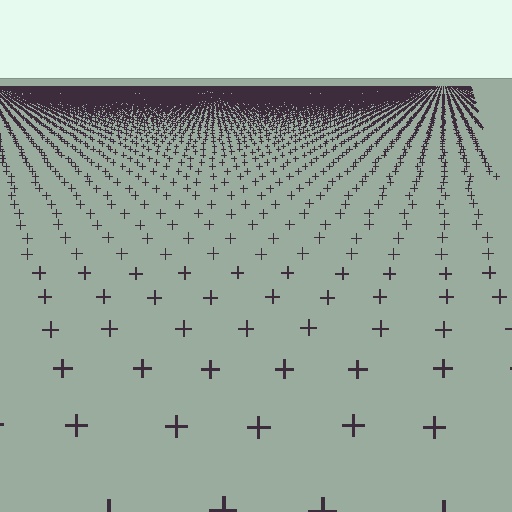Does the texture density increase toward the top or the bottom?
Density increases toward the top.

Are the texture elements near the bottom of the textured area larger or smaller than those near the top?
Larger. Near the bottom, elements are closer to the viewer and appear at a bigger on-screen size.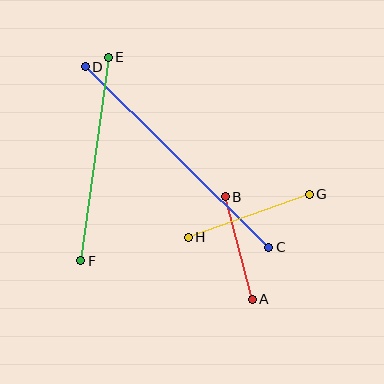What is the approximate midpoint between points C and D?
The midpoint is at approximately (177, 157) pixels.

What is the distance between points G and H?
The distance is approximately 128 pixels.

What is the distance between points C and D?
The distance is approximately 257 pixels.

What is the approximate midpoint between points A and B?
The midpoint is at approximately (239, 248) pixels.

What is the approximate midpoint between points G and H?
The midpoint is at approximately (249, 216) pixels.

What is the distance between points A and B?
The distance is approximately 106 pixels.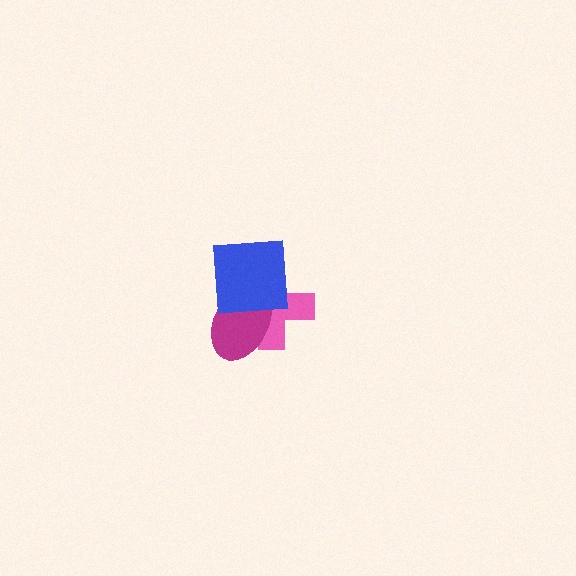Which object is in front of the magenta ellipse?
The blue square is in front of the magenta ellipse.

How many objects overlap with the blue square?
2 objects overlap with the blue square.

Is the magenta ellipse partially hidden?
Yes, it is partially covered by another shape.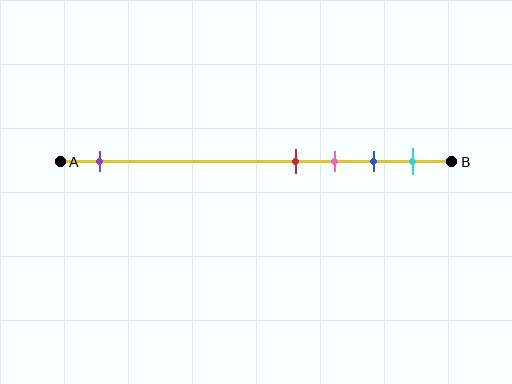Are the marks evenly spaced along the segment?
No, the marks are not evenly spaced.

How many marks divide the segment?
There are 5 marks dividing the segment.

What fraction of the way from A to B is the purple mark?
The purple mark is approximately 10% (0.1) of the way from A to B.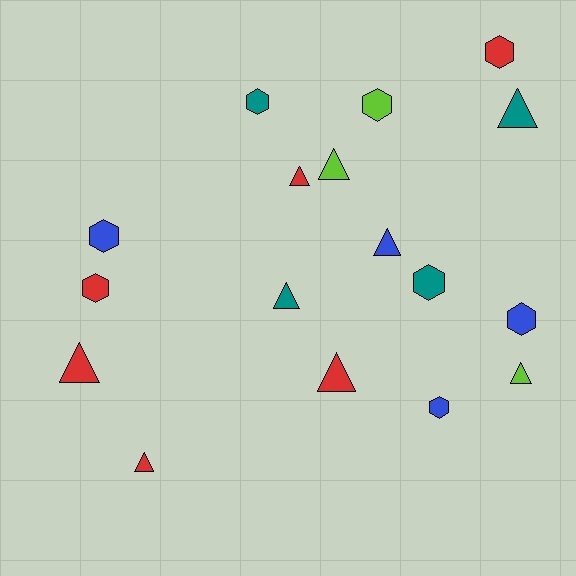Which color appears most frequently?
Red, with 6 objects.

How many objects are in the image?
There are 17 objects.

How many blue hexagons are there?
There are 3 blue hexagons.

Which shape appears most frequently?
Triangle, with 9 objects.